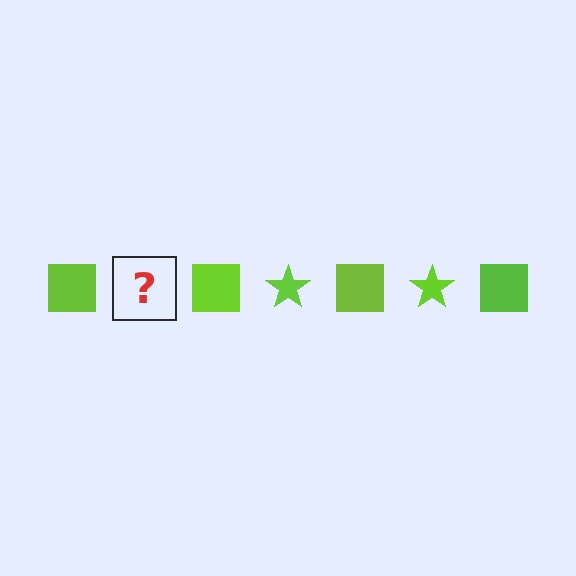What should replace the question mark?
The question mark should be replaced with a lime star.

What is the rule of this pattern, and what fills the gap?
The rule is that the pattern cycles through square, star shapes in lime. The gap should be filled with a lime star.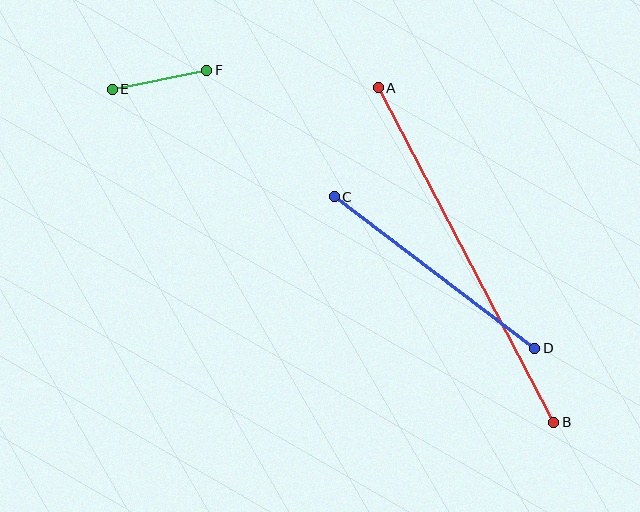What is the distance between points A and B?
The distance is approximately 378 pixels.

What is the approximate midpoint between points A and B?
The midpoint is at approximately (466, 255) pixels.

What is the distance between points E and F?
The distance is approximately 96 pixels.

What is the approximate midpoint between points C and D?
The midpoint is at approximately (435, 272) pixels.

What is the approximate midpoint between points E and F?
The midpoint is at approximately (159, 80) pixels.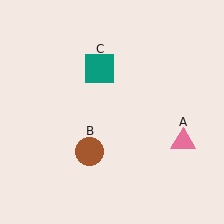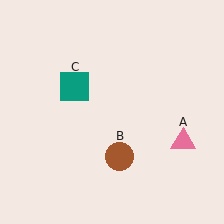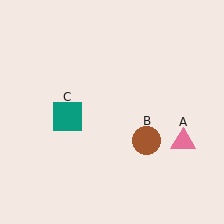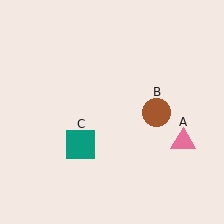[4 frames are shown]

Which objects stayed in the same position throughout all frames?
Pink triangle (object A) remained stationary.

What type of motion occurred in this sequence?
The brown circle (object B), teal square (object C) rotated counterclockwise around the center of the scene.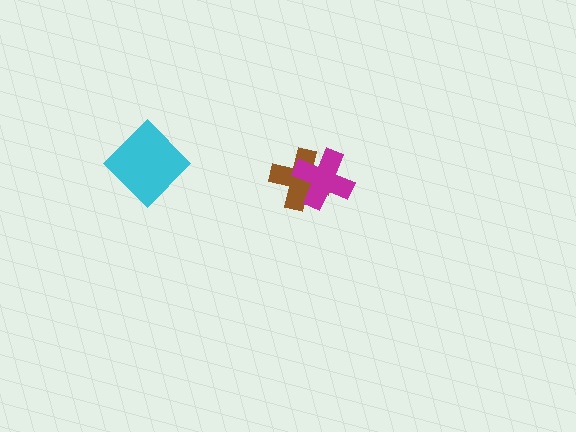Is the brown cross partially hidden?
Yes, it is partially covered by another shape.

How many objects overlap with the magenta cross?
1 object overlaps with the magenta cross.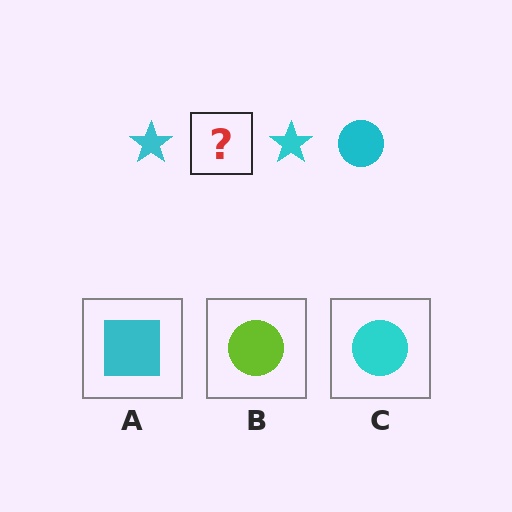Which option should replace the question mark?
Option C.